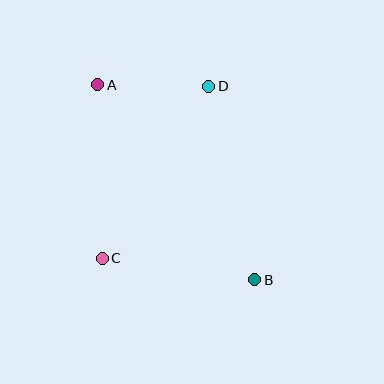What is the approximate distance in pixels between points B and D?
The distance between B and D is approximately 199 pixels.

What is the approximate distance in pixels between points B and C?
The distance between B and C is approximately 154 pixels.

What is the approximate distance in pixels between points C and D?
The distance between C and D is approximately 202 pixels.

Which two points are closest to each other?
Points A and D are closest to each other.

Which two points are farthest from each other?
Points A and B are farthest from each other.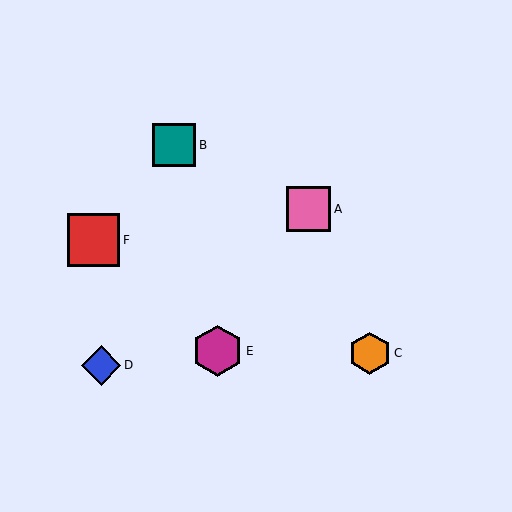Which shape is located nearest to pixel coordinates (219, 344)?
The magenta hexagon (labeled E) at (217, 351) is nearest to that location.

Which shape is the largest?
The red square (labeled F) is the largest.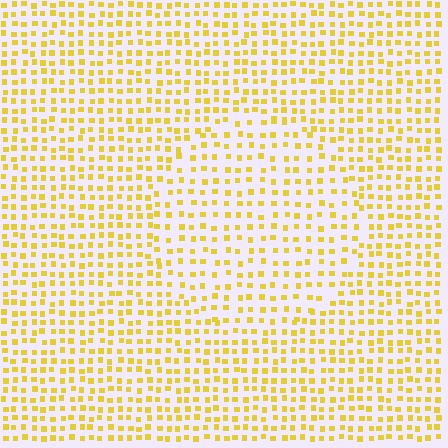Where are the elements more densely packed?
The elements are more densely packed outside the circle boundary.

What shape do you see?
I see a circle.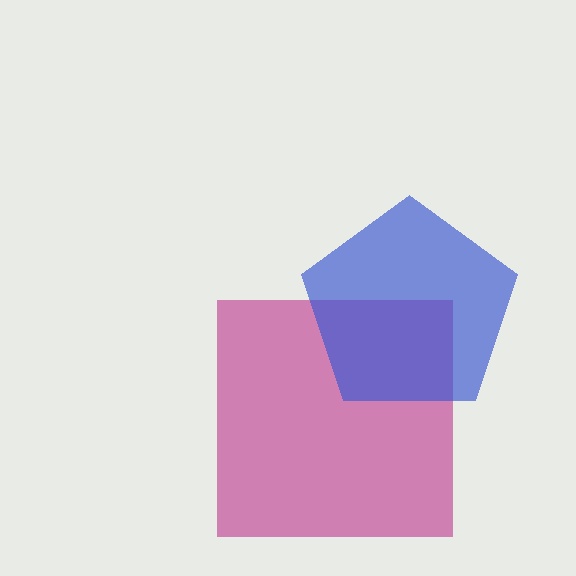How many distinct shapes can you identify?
There are 2 distinct shapes: a magenta square, a blue pentagon.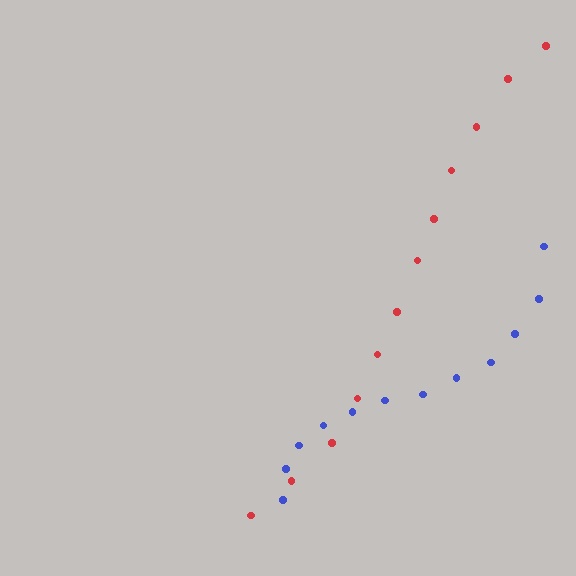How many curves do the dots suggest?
There are 2 distinct paths.